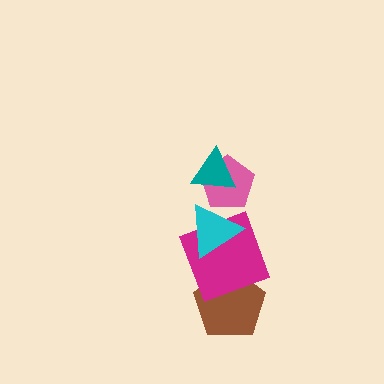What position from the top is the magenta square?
The magenta square is 4th from the top.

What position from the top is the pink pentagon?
The pink pentagon is 2nd from the top.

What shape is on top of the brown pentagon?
The magenta square is on top of the brown pentagon.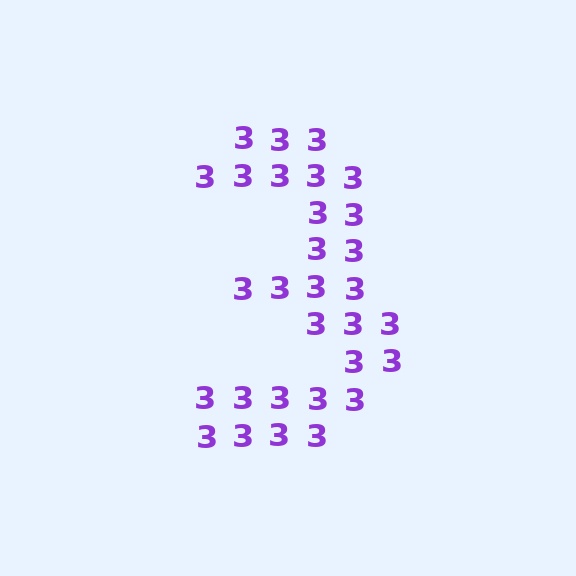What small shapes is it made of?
It is made of small digit 3's.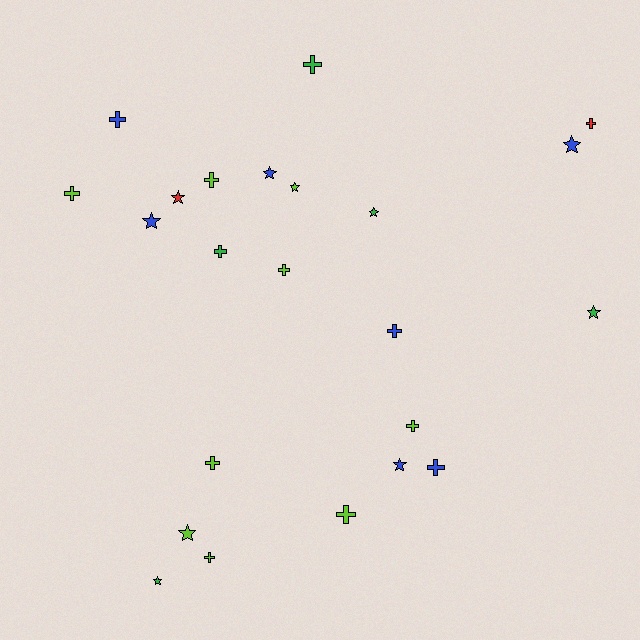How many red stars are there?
There is 1 red star.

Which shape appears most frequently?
Cross, with 13 objects.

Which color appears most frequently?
Lime, with 9 objects.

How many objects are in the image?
There are 23 objects.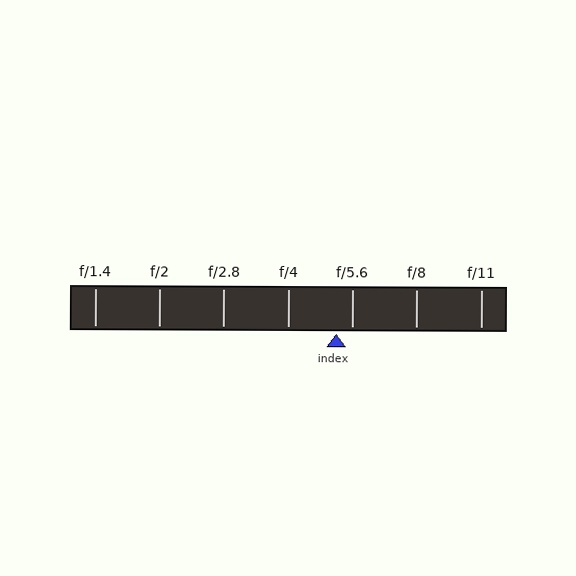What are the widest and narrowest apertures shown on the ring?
The widest aperture shown is f/1.4 and the narrowest is f/11.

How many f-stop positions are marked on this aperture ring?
There are 7 f-stop positions marked.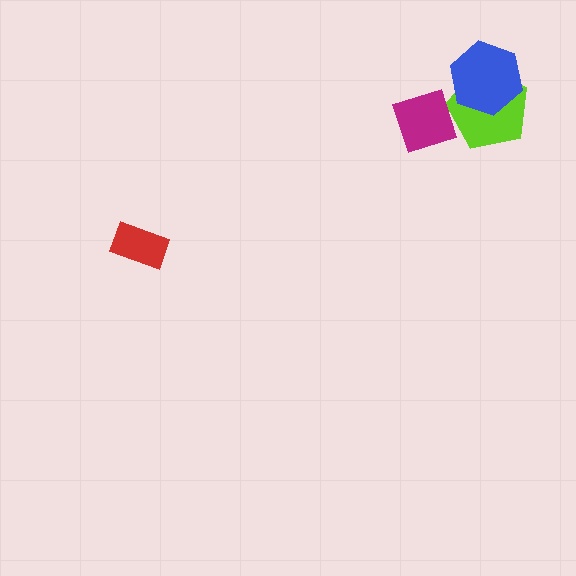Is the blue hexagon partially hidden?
No, no other shape covers it.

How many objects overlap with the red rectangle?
0 objects overlap with the red rectangle.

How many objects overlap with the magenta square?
0 objects overlap with the magenta square.